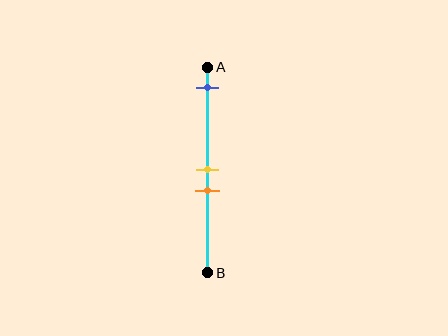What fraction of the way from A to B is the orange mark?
The orange mark is approximately 60% (0.6) of the way from A to B.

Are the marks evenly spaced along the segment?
No, the marks are not evenly spaced.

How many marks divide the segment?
There are 3 marks dividing the segment.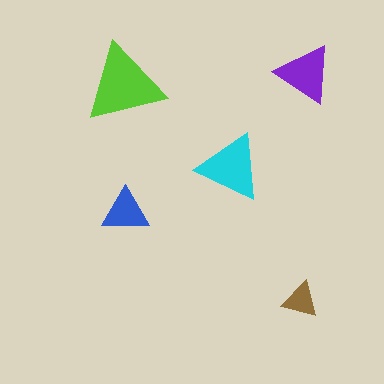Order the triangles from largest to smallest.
the lime one, the cyan one, the purple one, the blue one, the brown one.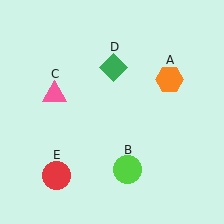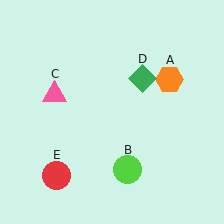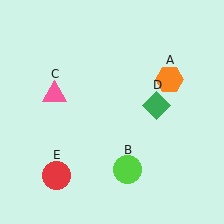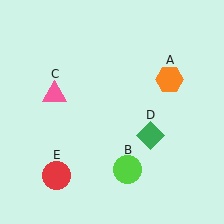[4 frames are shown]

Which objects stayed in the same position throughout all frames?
Orange hexagon (object A) and lime circle (object B) and pink triangle (object C) and red circle (object E) remained stationary.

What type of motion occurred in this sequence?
The green diamond (object D) rotated clockwise around the center of the scene.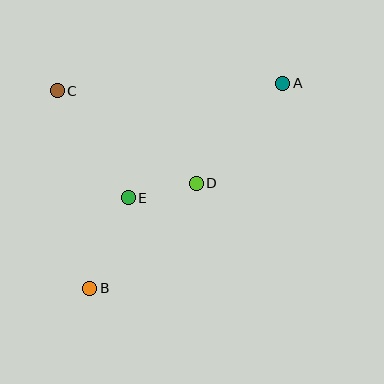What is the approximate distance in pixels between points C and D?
The distance between C and D is approximately 167 pixels.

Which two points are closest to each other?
Points D and E are closest to each other.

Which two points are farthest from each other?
Points A and B are farthest from each other.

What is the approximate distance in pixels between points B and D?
The distance between B and D is approximately 149 pixels.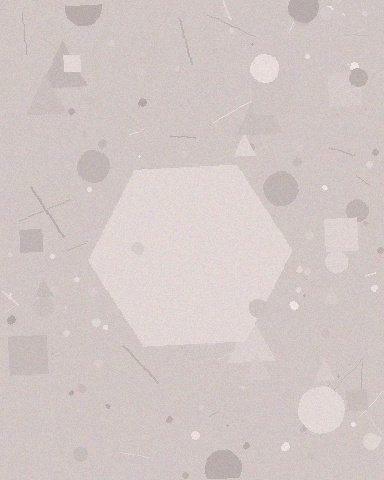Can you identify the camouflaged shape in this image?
The camouflaged shape is a hexagon.